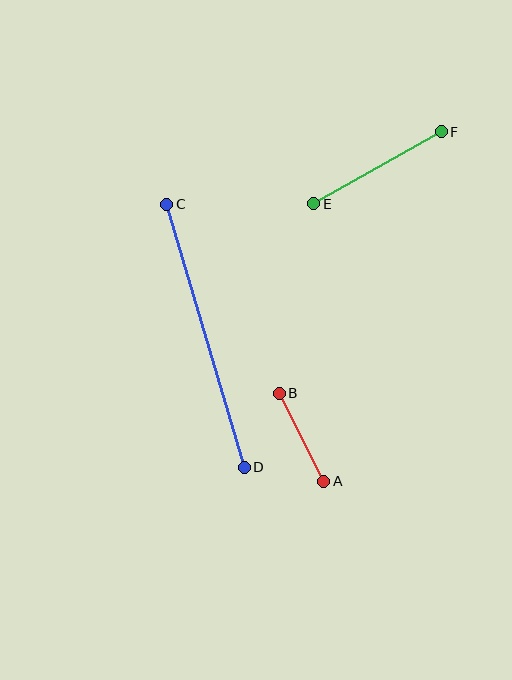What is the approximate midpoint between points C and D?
The midpoint is at approximately (205, 336) pixels.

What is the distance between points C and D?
The distance is approximately 274 pixels.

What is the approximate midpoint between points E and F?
The midpoint is at approximately (377, 168) pixels.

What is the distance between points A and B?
The distance is approximately 99 pixels.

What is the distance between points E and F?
The distance is approximately 147 pixels.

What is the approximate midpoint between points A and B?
The midpoint is at approximately (302, 437) pixels.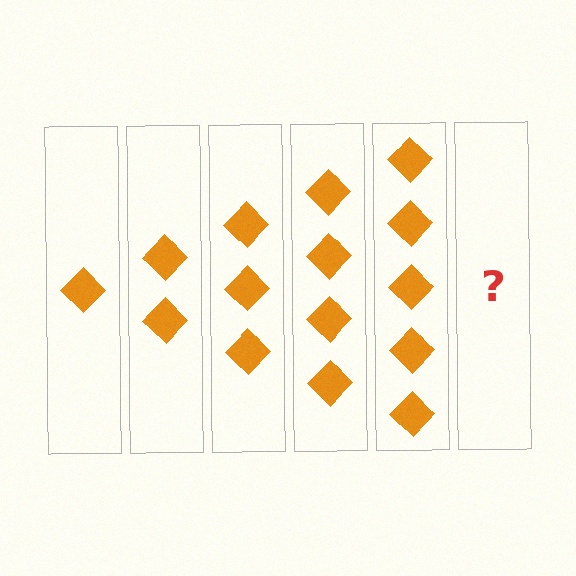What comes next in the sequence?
The next element should be 6 diamonds.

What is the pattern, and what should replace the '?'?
The pattern is that each step adds one more diamond. The '?' should be 6 diamonds.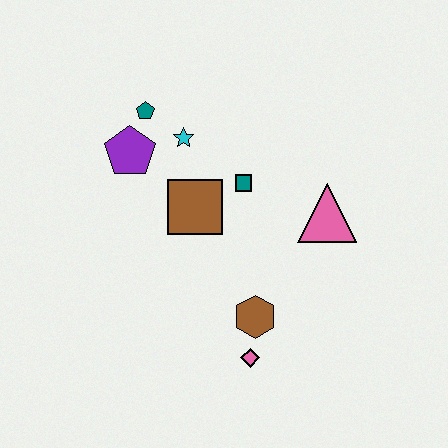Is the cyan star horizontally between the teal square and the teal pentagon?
Yes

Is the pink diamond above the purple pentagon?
No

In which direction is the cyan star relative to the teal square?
The cyan star is to the left of the teal square.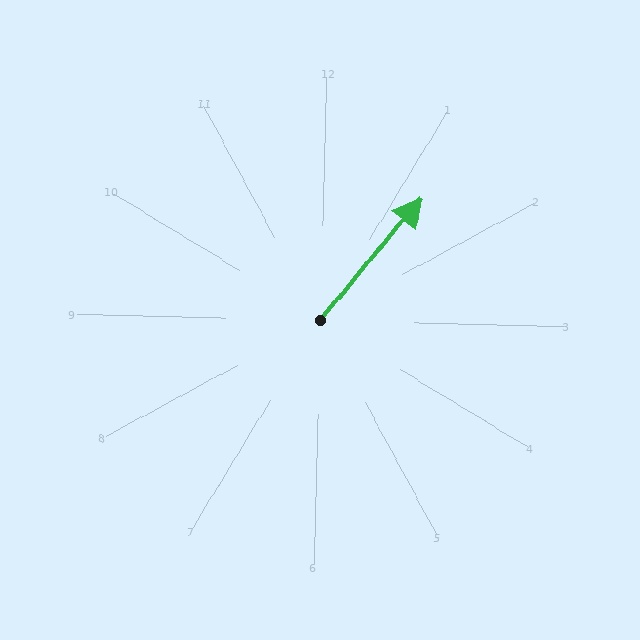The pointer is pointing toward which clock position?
Roughly 1 o'clock.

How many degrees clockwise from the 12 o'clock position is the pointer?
Approximately 38 degrees.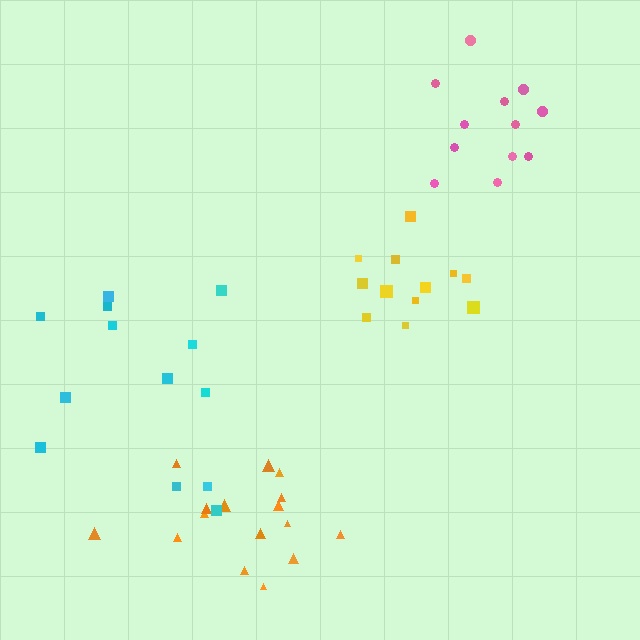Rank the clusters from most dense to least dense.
yellow, pink, orange, cyan.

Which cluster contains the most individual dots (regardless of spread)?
Orange (16).